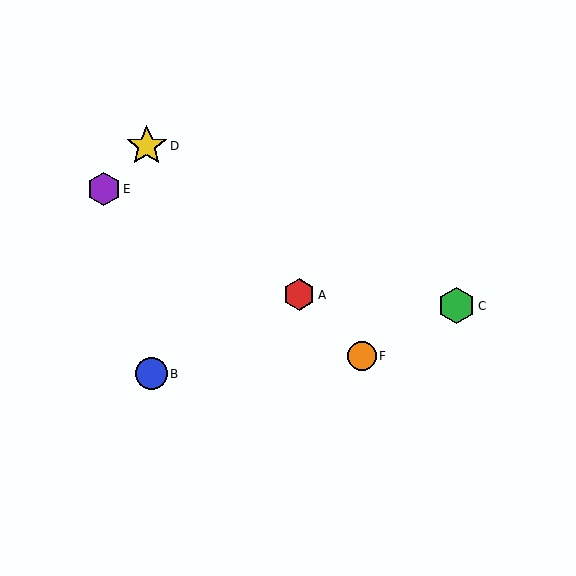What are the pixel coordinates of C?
Object C is at (457, 306).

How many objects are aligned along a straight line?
3 objects (A, D, F) are aligned along a straight line.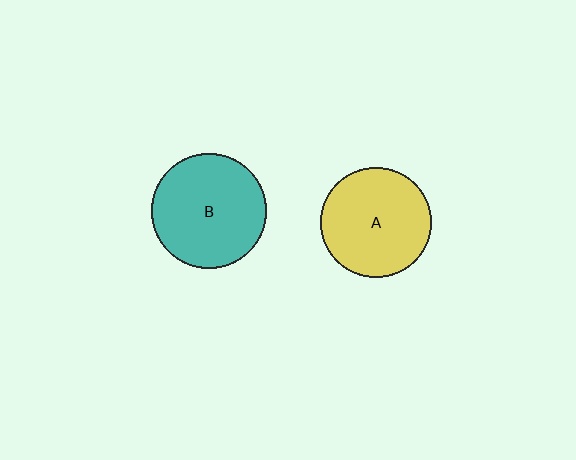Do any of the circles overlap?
No, none of the circles overlap.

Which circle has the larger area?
Circle B (teal).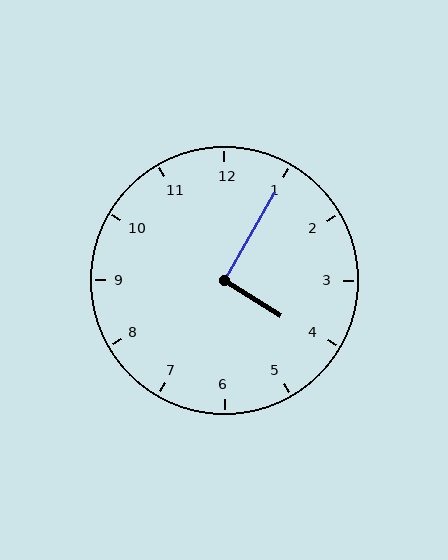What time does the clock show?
4:05.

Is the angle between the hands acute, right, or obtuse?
It is right.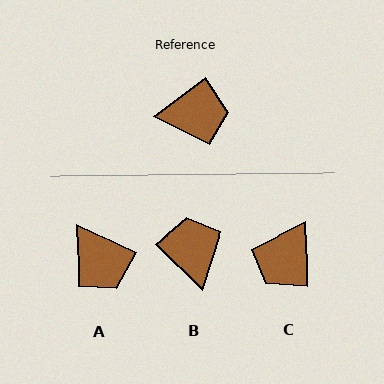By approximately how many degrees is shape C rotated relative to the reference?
Approximately 126 degrees clockwise.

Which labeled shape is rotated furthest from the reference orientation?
C, about 126 degrees away.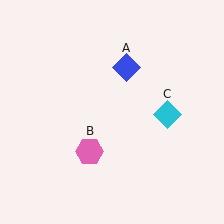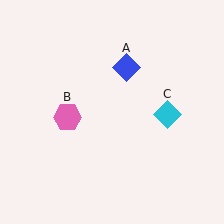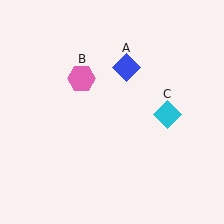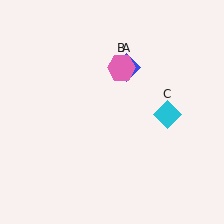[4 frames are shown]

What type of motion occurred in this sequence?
The pink hexagon (object B) rotated clockwise around the center of the scene.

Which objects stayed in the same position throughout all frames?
Blue diamond (object A) and cyan diamond (object C) remained stationary.